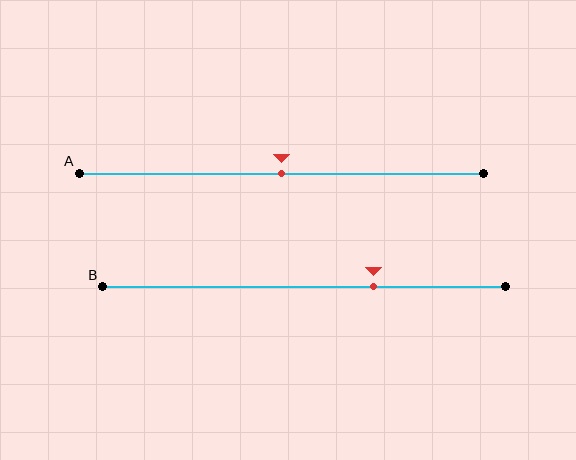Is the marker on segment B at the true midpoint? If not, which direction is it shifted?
No, the marker on segment B is shifted to the right by about 17% of the segment length.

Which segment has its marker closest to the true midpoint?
Segment A has its marker closest to the true midpoint.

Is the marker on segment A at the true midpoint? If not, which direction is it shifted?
Yes, the marker on segment A is at the true midpoint.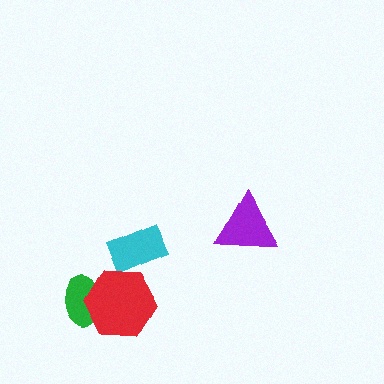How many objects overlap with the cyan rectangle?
1 object overlaps with the cyan rectangle.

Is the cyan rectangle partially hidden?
Yes, it is partially covered by another shape.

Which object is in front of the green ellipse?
The red hexagon is in front of the green ellipse.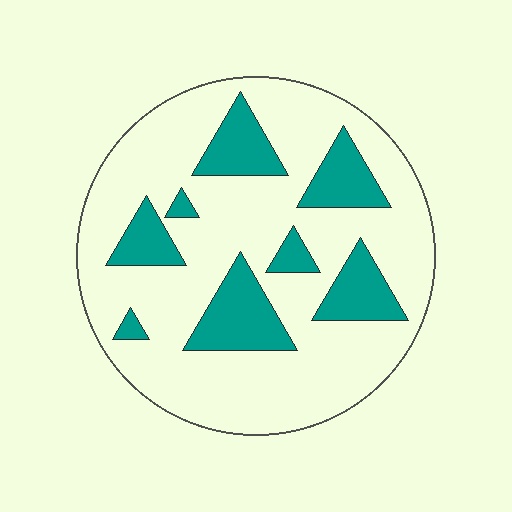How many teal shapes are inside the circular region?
8.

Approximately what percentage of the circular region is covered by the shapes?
Approximately 25%.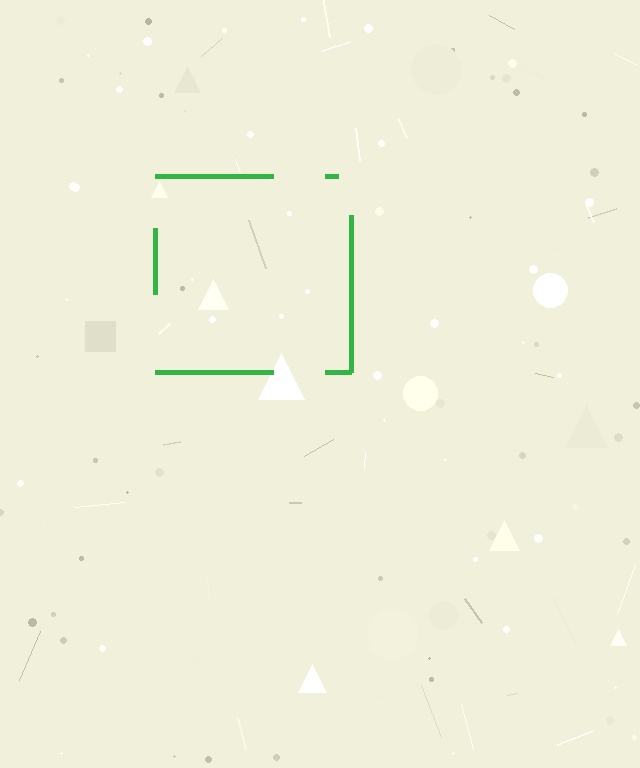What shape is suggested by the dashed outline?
The dashed outline suggests a square.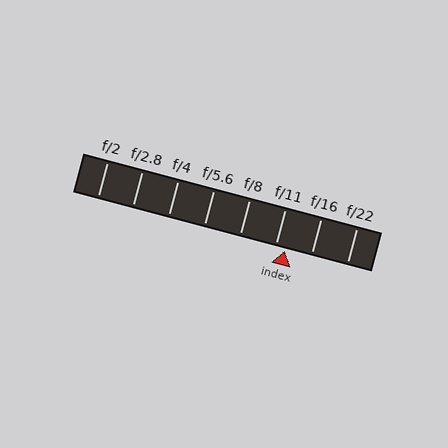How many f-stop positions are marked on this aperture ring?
There are 8 f-stop positions marked.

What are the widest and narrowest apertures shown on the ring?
The widest aperture shown is f/2 and the narrowest is f/22.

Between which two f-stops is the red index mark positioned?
The index mark is between f/11 and f/16.